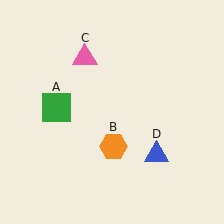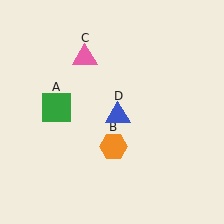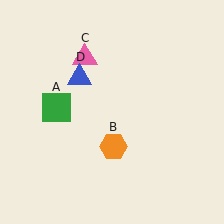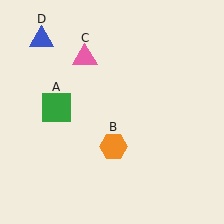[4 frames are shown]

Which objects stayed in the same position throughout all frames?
Green square (object A) and orange hexagon (object B) and pink triangle (object C) remained stationary.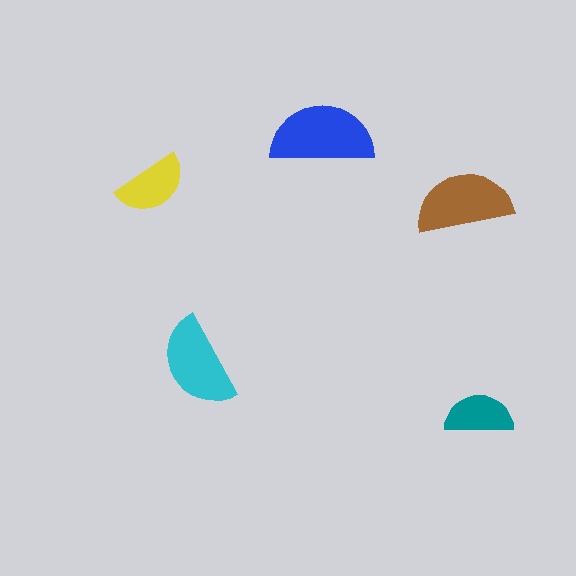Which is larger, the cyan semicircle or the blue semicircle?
The blue one.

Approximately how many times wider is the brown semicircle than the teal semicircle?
About 1.5 times wider.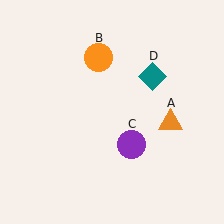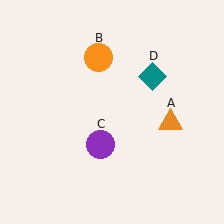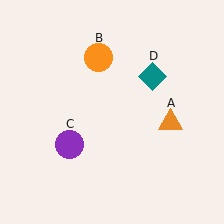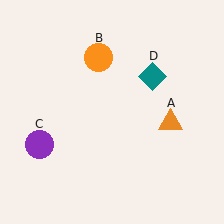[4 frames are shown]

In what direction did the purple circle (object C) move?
The purple circle (object C) moved left.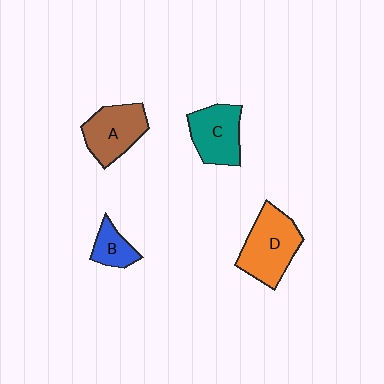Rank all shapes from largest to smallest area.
From largest to smallest: D (orange), A (brown), C (teal), B (blue).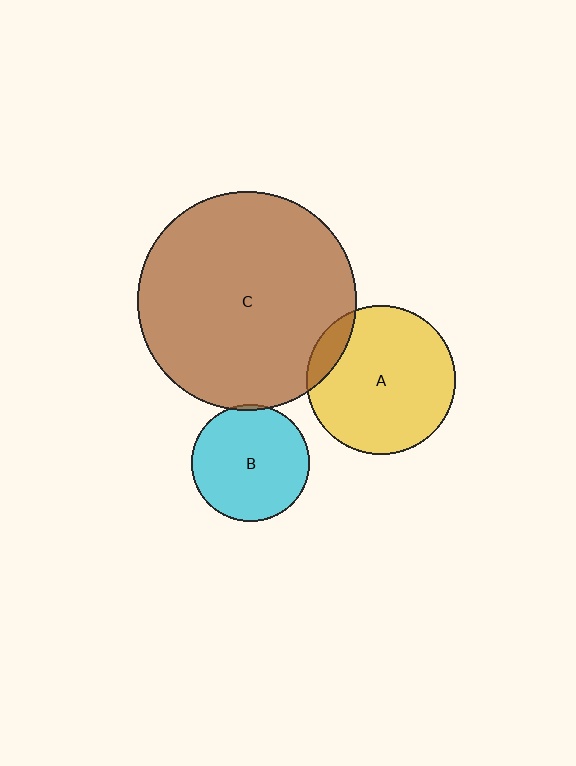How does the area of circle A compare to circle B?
Approximately 1.6 times.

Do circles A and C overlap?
Yes.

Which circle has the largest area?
Circle C (brown).